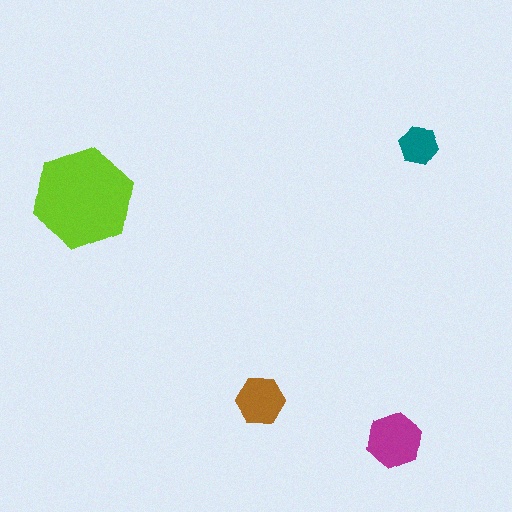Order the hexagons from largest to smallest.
the lime one, the magenta one, the brown one, the teal one.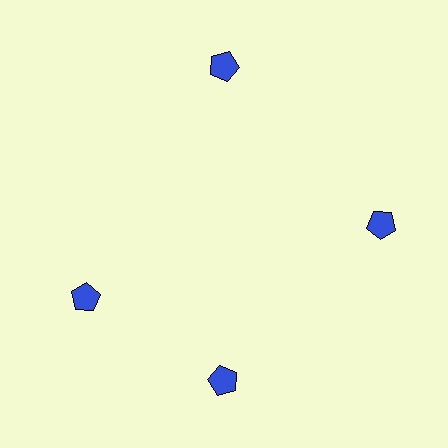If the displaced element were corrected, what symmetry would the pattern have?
It would have 4-fold rotational symmetry — the pattern would map onto itself every 90 degrees.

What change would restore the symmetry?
The symmetry would be restored by rotating it back into even spacing with its neighbors so that all 4 pentagons sit at equal angles and equal distance from the center.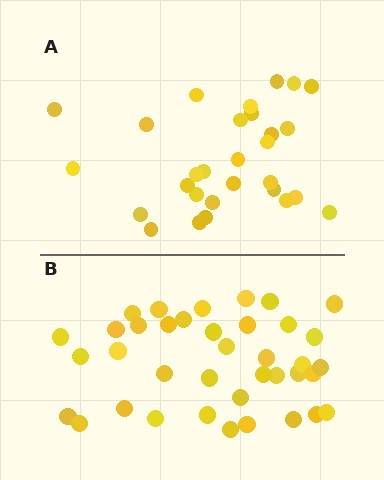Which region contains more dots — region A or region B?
Region B (the bottom region) has more dots.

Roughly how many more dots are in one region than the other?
Region B has roughly 8 or so more dots than region A.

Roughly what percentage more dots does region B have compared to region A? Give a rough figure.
About 30% more.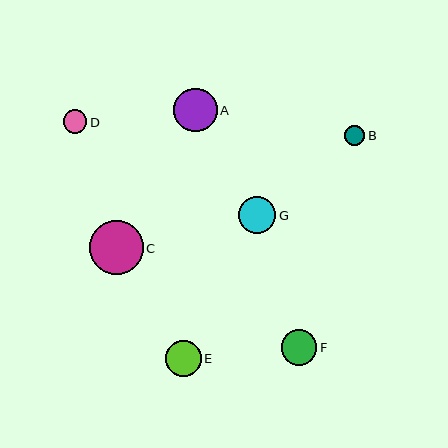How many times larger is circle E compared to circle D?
Circle E is approximately 1.5 times the size of circle D.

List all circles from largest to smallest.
From largest to smallest: C, A, G, E, F, D, B.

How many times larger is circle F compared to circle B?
Circle F is approximately 1.8 times the size of circle B.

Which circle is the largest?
Circle C is the largest with a size of approximately 54 pixels.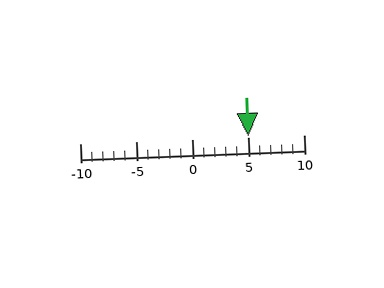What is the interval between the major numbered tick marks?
The major tick marks are spaced 5 units apart.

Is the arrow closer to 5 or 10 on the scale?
The arrow is closer to 5.